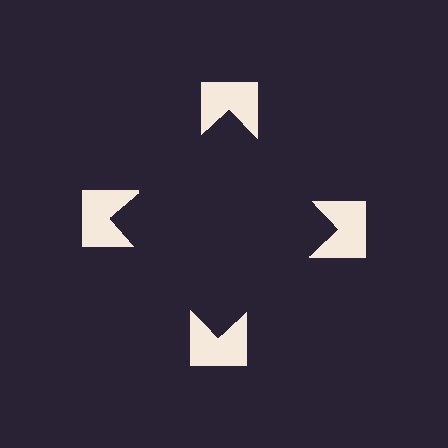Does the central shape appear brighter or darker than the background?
It typically appears slightly darker than the background, even though no actual brightness change is drawn.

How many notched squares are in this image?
There are 4 — one at each vertex of the illusory square.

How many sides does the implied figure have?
4 sides.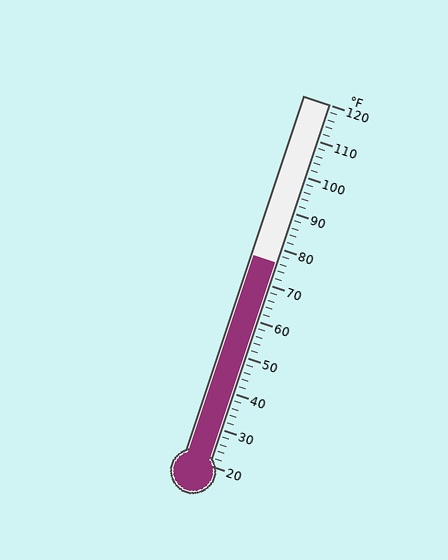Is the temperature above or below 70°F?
The temperature is above 70°F.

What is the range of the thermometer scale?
The thermometer scale ranges from 20°F to 120°F.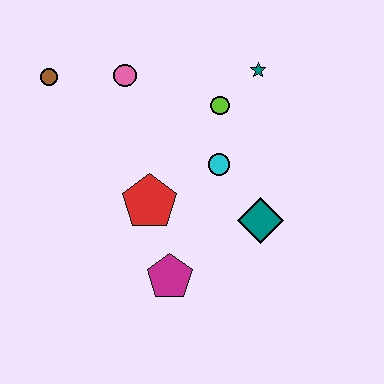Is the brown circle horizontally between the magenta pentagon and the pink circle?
No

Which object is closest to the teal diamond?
The cyan circle is closest to the teal diamond.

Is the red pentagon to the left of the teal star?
Yes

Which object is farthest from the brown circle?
The teal diamond is farthest from the brown circle.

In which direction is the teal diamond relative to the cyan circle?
The teal diamond is below the cyan circle.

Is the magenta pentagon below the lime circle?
Yes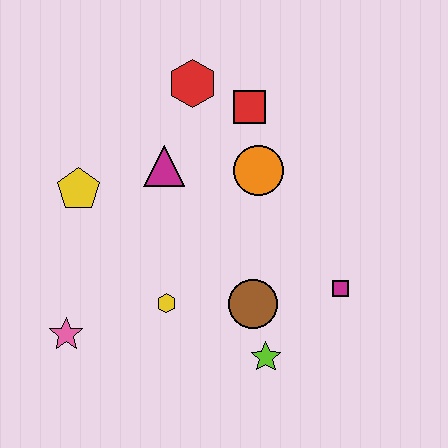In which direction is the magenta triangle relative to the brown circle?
The magenta triangle is above the brown circle.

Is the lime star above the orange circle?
No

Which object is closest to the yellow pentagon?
The magenta triangle is closest to the yellow pentagon.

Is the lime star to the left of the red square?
No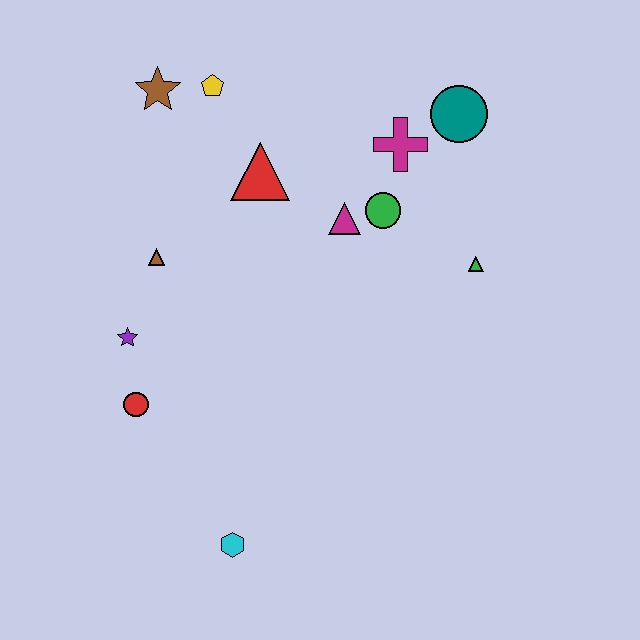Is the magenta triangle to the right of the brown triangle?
Yes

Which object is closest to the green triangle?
The green circle is closest to the green triangle.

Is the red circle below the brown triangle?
Yes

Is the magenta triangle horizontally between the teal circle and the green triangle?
No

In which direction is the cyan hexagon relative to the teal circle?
The cyan hexagon is below the teal circle.